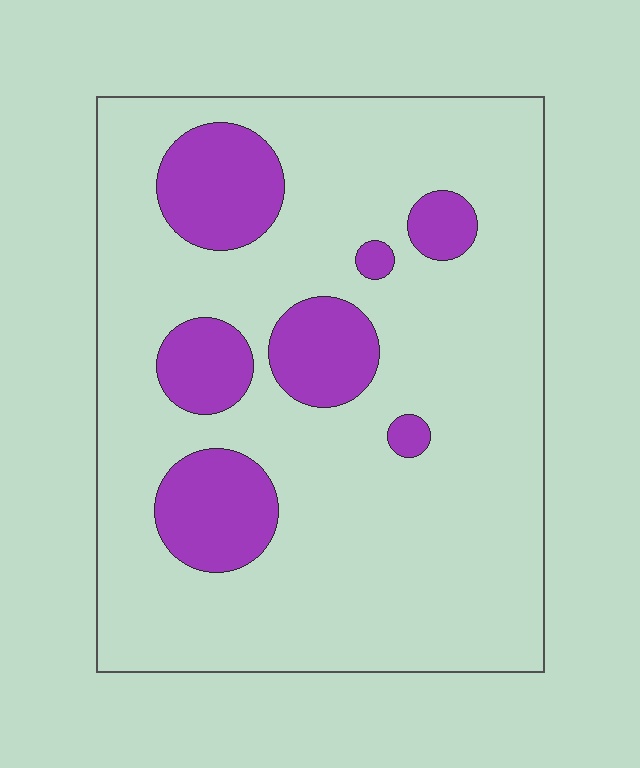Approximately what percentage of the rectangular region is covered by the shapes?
Approximately 20%.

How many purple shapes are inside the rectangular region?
7.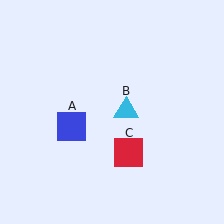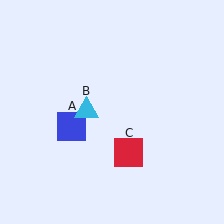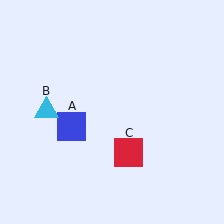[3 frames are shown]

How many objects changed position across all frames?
1 object changed position: cyan triangle (object B).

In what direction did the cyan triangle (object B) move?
The cyan triangle (object B) moved left.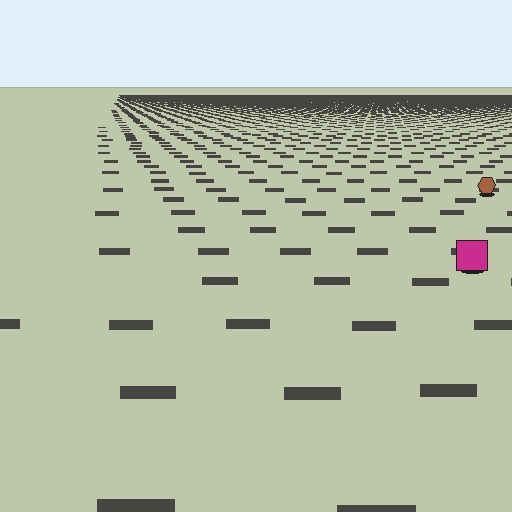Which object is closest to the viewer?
The magenta square is closest. The texture marks near it are larger and more spread out.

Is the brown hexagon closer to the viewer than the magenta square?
No. The magenta square is closer — you can tell from the texture gradient: the ground texture is coarser near it.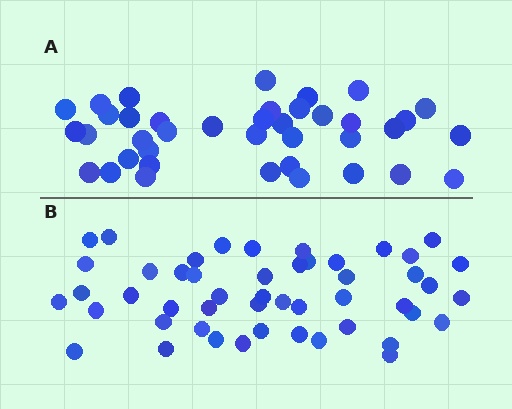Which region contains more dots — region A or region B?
Region B (the bottom region) has more dots.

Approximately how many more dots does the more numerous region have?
Region B has roughly 10 or so more dots than region A.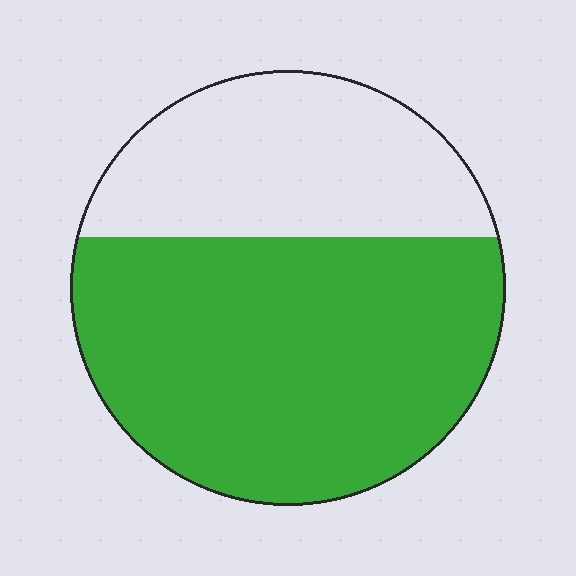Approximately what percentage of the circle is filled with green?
Approximately 65%.